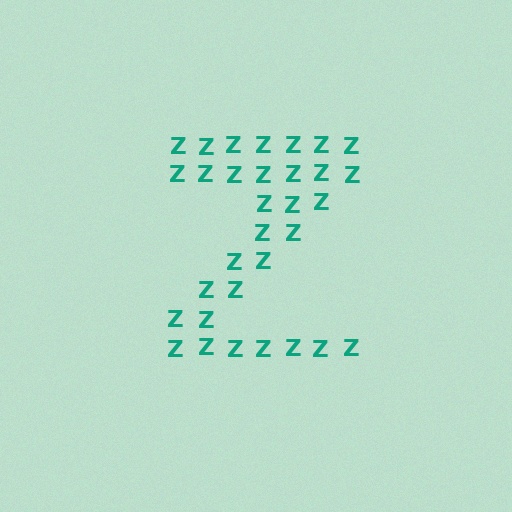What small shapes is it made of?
It is made of small letter Z's.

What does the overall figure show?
The overall figure shows the letter Z.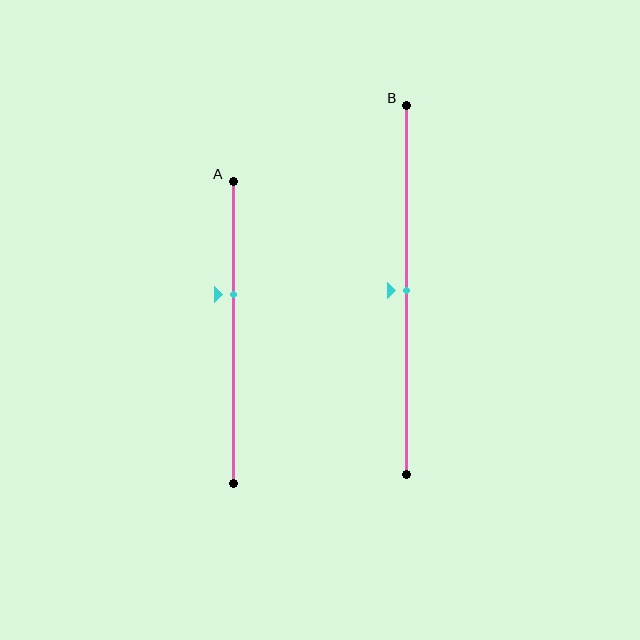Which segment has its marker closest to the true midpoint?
Segment B has its marker closest to the true midpoint.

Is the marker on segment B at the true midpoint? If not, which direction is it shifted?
Yes, the marker on segment B is at the true midpoint.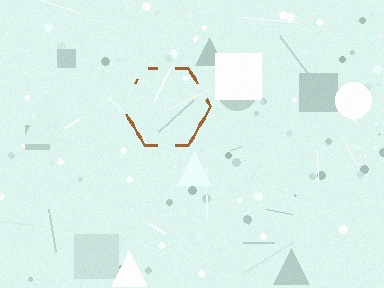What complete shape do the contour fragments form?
The contour fragments form a hexagon.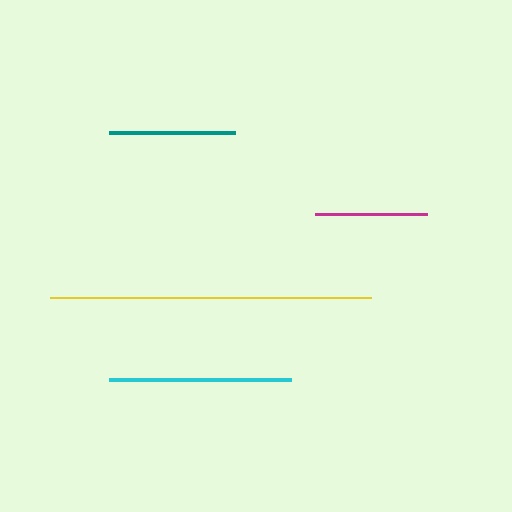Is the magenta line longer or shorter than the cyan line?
The cyan line is longer than the magenta line.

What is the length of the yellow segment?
The yellow segment is approximately 321 pixels long.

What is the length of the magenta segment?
The magenta segment is approximately 113 pixels long.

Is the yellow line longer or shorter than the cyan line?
The yellow line is longer than the cyan line.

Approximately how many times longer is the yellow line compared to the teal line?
The yellow line is approximately 2.5 times the length of the teal line.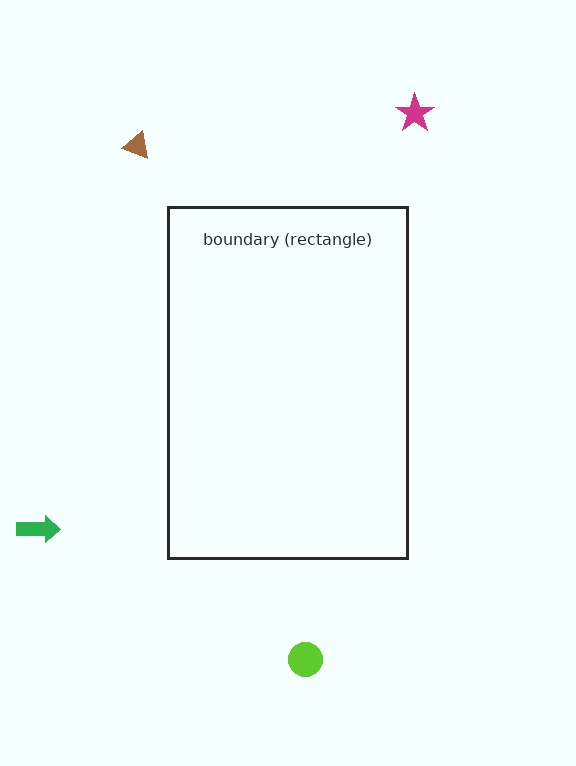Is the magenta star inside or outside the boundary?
Outside.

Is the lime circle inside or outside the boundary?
Outside.